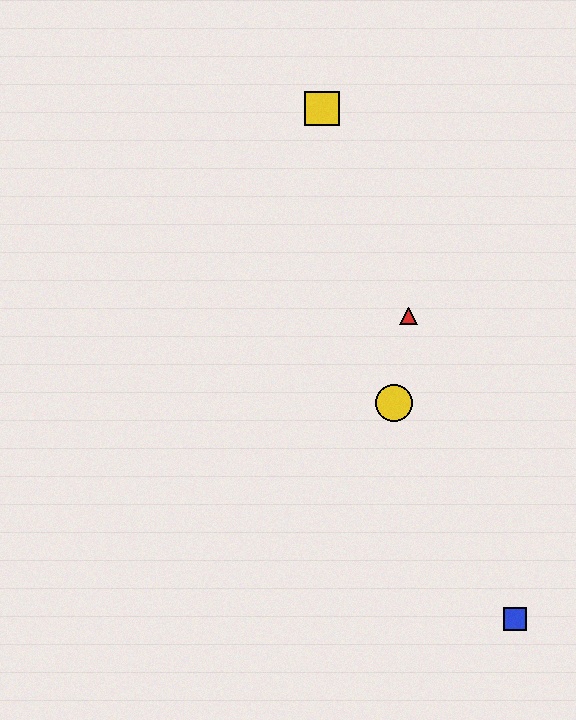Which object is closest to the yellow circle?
The red triangle is closest to the yellow circle.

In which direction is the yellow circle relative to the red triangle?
The yellow circle is below the red triangle.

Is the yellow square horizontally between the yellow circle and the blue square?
No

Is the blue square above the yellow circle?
No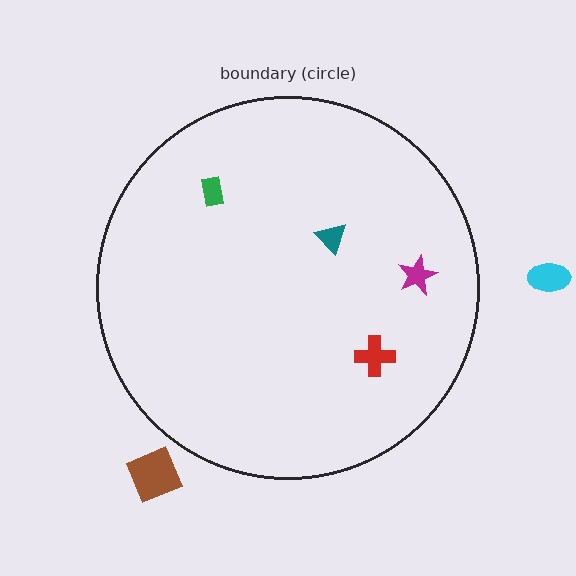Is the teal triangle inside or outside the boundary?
Inside.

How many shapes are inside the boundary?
4 inside, 2 outside.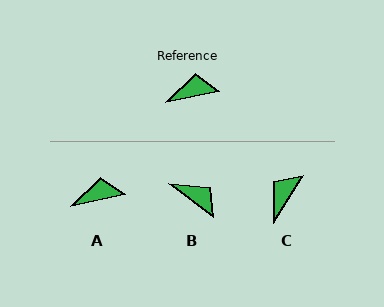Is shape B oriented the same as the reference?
No, it is off by about 50 degrees.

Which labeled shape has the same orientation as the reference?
A.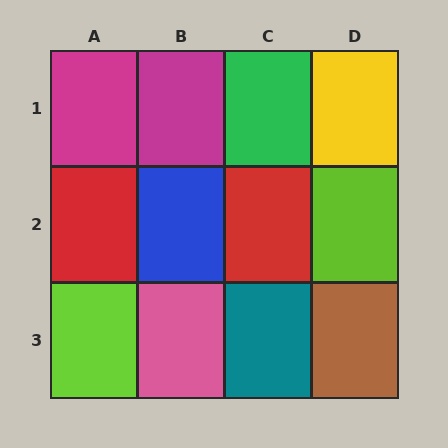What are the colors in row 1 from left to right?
Magenta, magenta, green, yellow.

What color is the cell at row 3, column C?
Teal.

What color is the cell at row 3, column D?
Brown.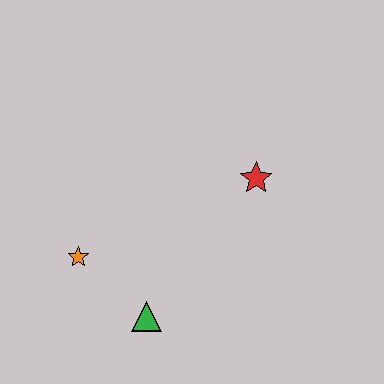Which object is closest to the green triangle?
The orange star is closest to the green triangle.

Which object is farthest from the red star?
The orange star is farthest from the red star.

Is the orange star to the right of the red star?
No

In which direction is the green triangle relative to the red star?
The green triangle is below the red star.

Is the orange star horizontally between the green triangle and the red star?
No